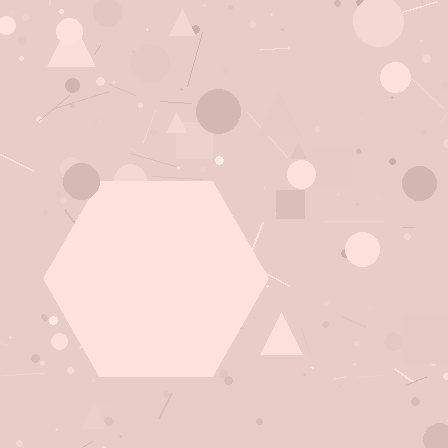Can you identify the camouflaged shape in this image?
The camouflaged shape is a hexagon.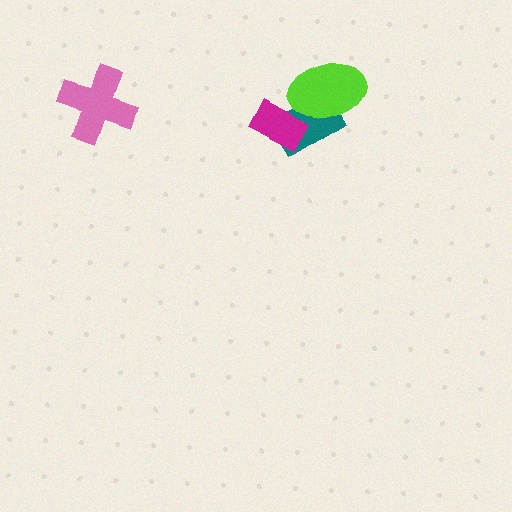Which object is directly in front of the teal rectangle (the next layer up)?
The lime ellipse is directly in front of the teal rectangle.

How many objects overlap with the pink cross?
0 objects overlap with the pink cross.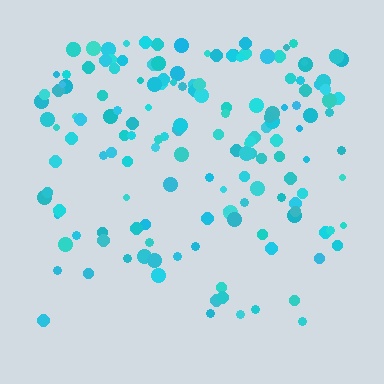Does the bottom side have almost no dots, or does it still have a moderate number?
Still a moderate number, just noticeably fewer than the top.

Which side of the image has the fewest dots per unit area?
The bottom.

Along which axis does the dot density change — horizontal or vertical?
Vertical.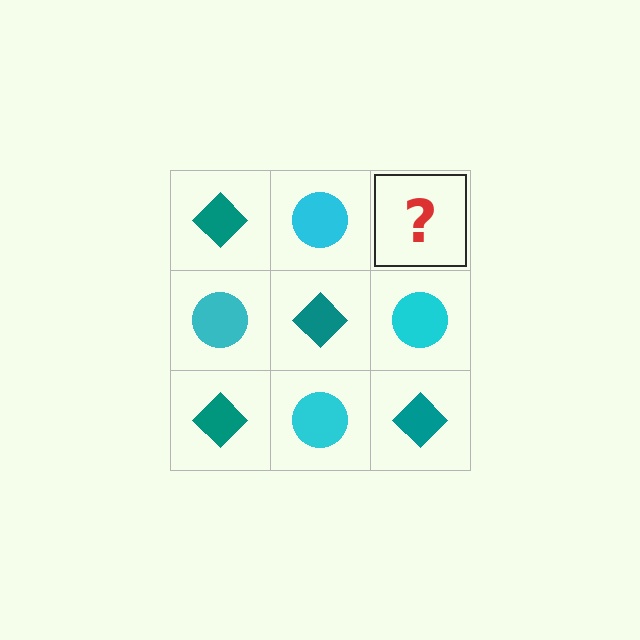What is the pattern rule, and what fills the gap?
The rule is that it alternates teal diamond and cyan circle in a checkerboard pattern. The gap should be filled with a teal diamond.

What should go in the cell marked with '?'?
The missing cell should contain a teal diamond.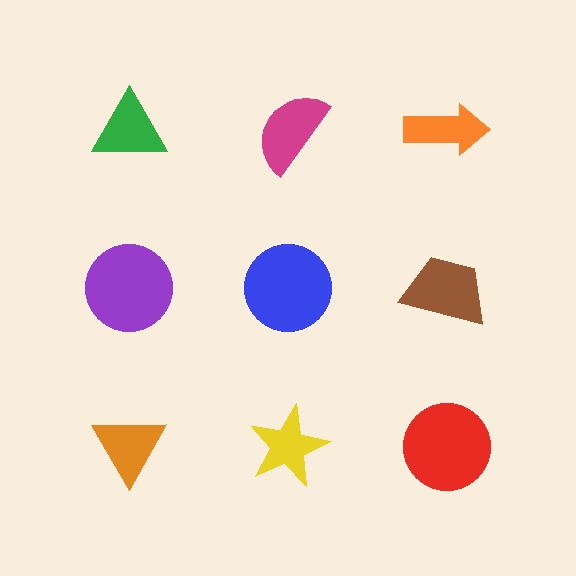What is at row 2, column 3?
A brown trapezoid.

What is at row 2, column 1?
A purple circle.